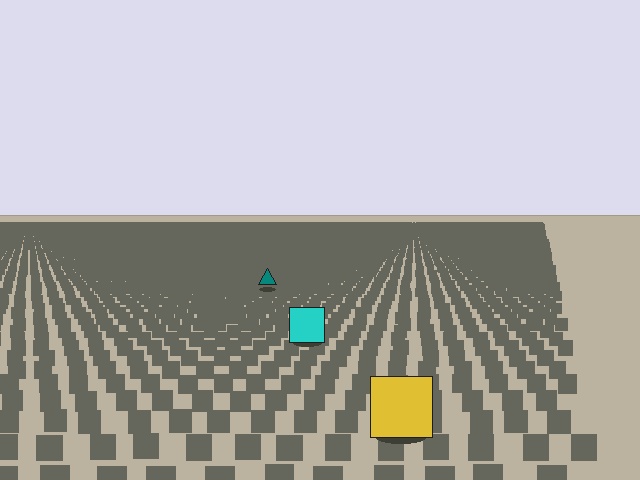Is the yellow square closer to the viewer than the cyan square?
Yes. The yellow square is closer — you can tell from the texture gradient: the ground texture is coarser near it.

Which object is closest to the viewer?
The yellow square is closest. The texture marks near it are larger and more spread out.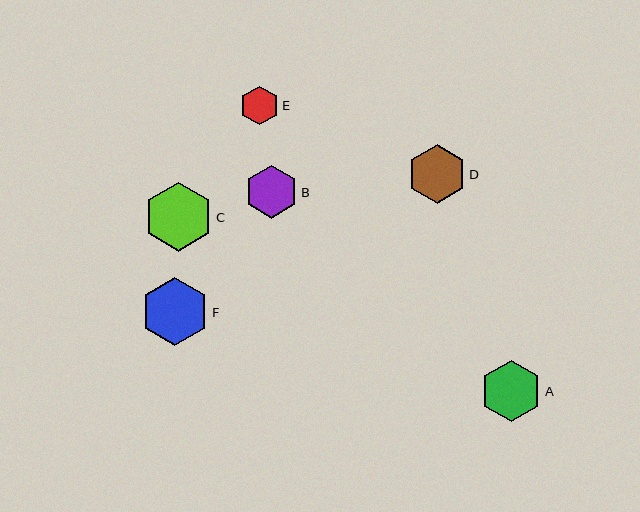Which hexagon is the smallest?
Hexagon E is the smallest with a size of approximately 39 pixels.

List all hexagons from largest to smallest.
From largest to smallest: C, F, A, D, B, E.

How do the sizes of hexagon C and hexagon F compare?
Hexagon C and hexagon F are approximately the same size.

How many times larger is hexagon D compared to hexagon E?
Hexagon D is approximately 1.5 times the size of hexagon E.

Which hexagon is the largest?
Hexagon C is the largest with a size of approximately 69 pixels.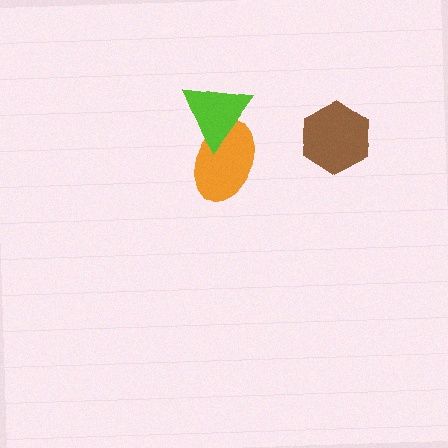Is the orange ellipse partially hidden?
Yes, it is partially covered by another shape.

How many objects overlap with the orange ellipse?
1 object overlaps with the orange ellipse.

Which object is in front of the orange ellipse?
The lime triangle is in front of the orange ellipse.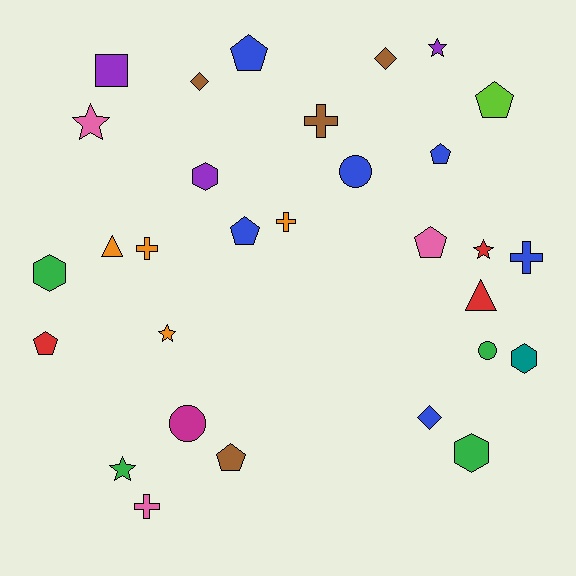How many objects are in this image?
There are 30 objects.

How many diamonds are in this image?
There are 3 diamonds.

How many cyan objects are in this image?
There are no cyan objects.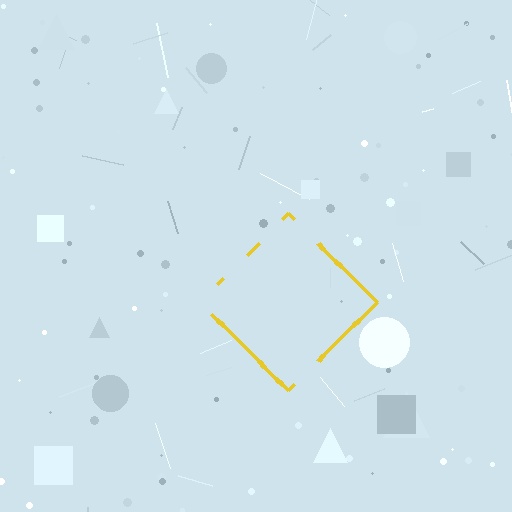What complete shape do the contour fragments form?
The contour fragments form a diamond.